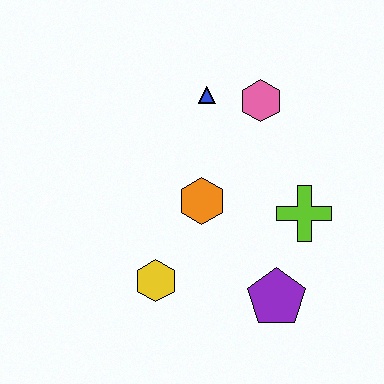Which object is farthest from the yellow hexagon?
The pink hexagon is farthest from the yellow hexagon.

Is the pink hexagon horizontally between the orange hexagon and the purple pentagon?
Yes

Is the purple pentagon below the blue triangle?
Yes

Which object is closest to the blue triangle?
The pink hexagon is closest to the blue triangle.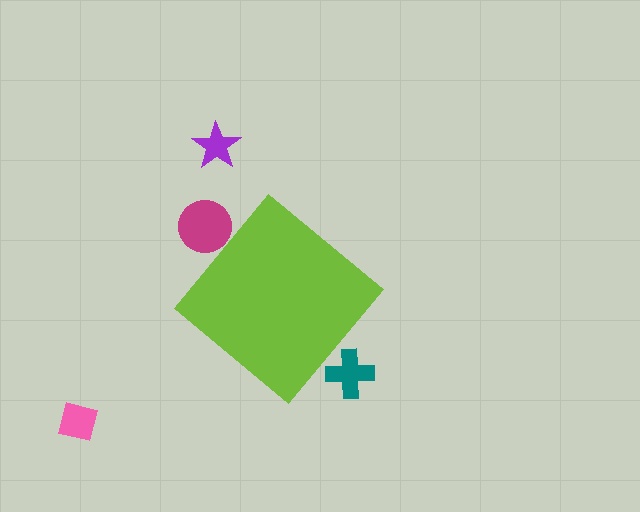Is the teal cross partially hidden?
Yes, the teal cross is partially hidden behind the lime diamond.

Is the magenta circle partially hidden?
Yes, the magenta circle is partially hidden behind the lime diamond.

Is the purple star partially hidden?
No, the purple star is fully visible.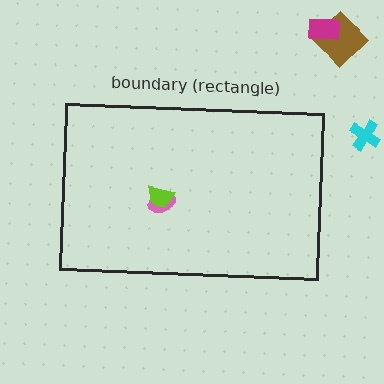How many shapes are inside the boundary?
2 inside, 3 outside.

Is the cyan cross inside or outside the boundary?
Outside.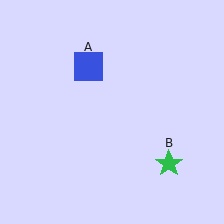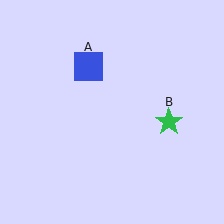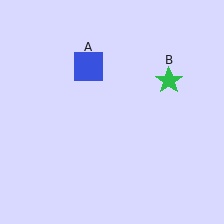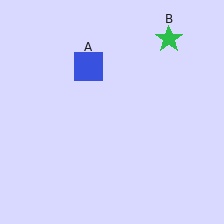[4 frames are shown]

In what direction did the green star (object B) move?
The green star (object B) moved up.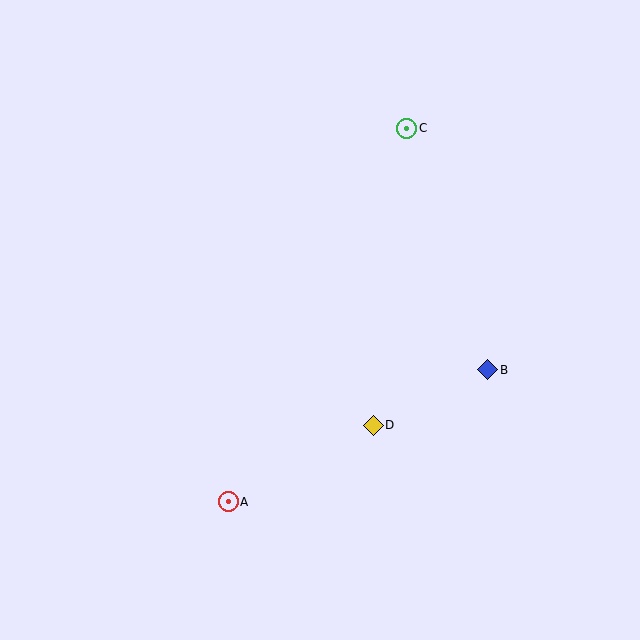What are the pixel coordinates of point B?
Point B is at (488, 370).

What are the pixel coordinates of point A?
Point A is at (228, 502).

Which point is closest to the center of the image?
Point D at (373, 425) is closest to the center.